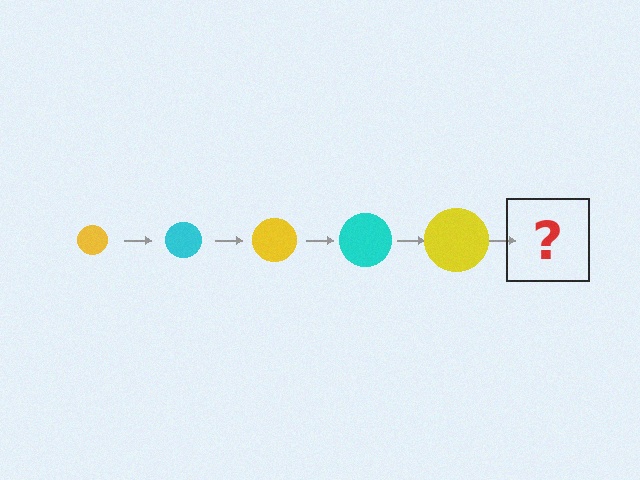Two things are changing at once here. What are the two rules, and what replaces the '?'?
The two rules are that the circle grows larger each step and the color cycles through yellow and cyan. The '?' should be a cyan circle, larger than the previous one.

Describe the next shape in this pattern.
It should be a cyan circle, larger than the previous one.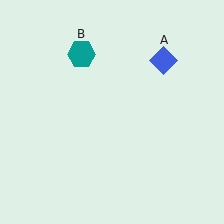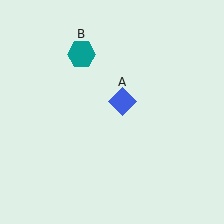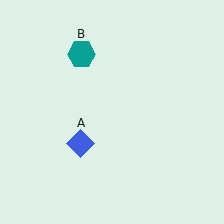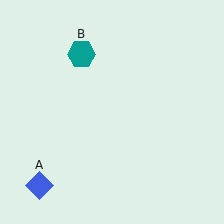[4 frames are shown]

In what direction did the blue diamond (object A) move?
The blue diamond (object A) moved down and to the left.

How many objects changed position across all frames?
1 object changed position: blue diamond (object A).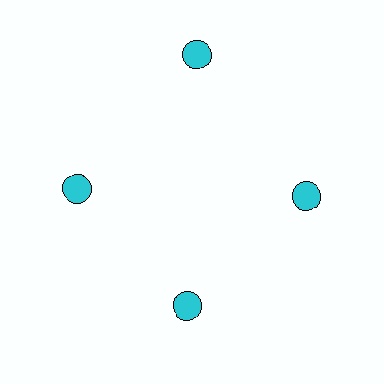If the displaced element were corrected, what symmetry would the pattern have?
It would have 4-fold rotational symmetry — the pattern would map onto itself every 90 degrees.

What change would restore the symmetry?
The symmetry would be restored by moving it inward, back onto the ring so that all 4 circles sit at equal angles and equal distance from the center.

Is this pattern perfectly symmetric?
No. The 4 cyan circles are arranged in a ring, but one element near the 12 o'clock position is pushed outward from the center, breaking the 4-fold rotational symmetry.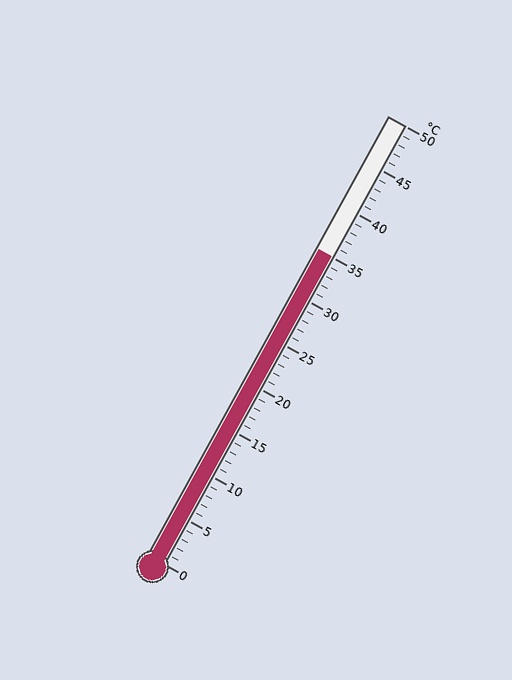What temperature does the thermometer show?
The thermometer shows approximately 35°C.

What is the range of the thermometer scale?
The thermometer scale ranges from 0°C to 50°C.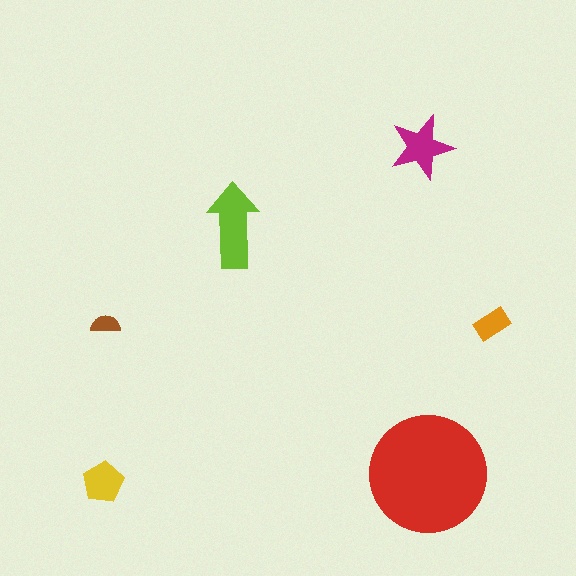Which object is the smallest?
The brown semicircle.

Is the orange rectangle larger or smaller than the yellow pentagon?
Smaller.